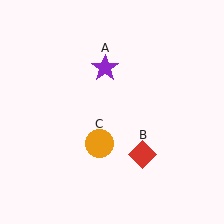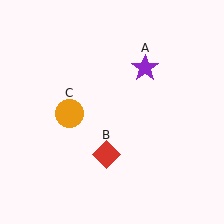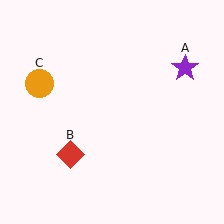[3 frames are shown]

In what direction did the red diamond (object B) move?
The red diamond (object B) moved left.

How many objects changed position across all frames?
3 objects changed position: purple star (object A), red diamond (object B), orange circle (object C).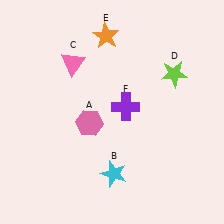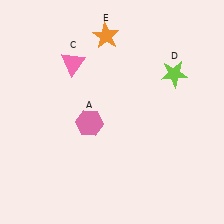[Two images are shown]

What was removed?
The cyan star (B), the purple cross (F) were removed in Image 2.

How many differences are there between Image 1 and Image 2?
There are 2 differences between the two images.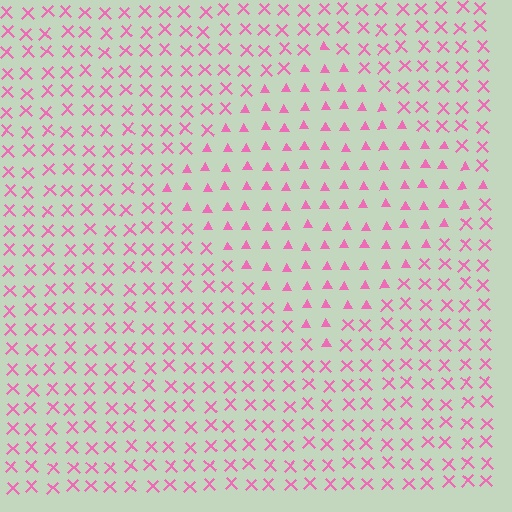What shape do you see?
I see a diamond.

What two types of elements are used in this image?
The image uses triangles inside the diamond region and X marks outside it.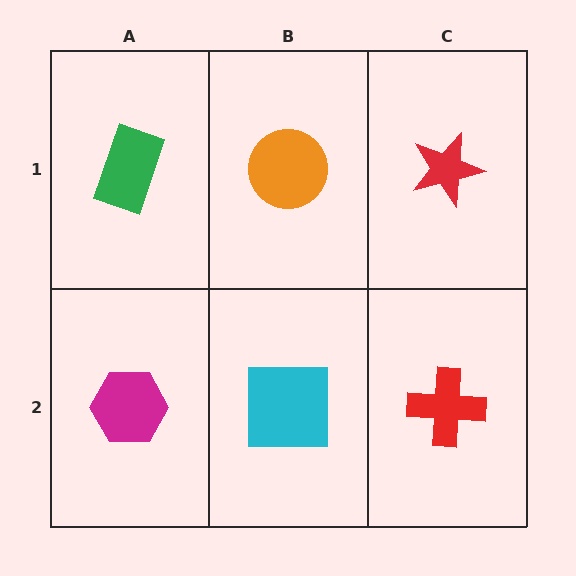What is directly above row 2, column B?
An orange circle.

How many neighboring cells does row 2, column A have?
2.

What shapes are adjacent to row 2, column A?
A green rectangle (row 1, column A), a cyan square (row 2, column B).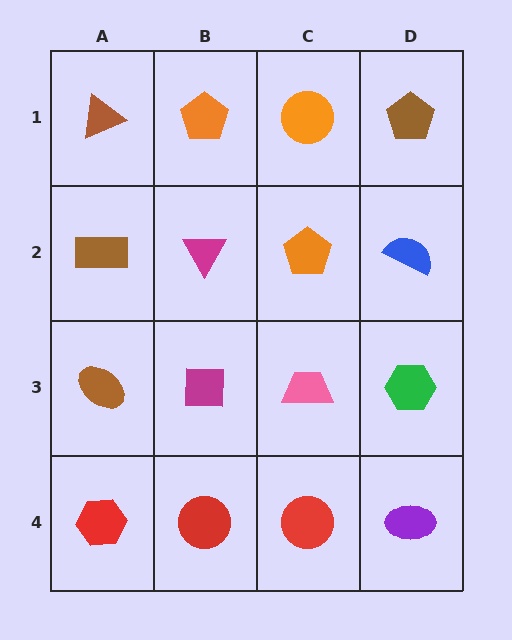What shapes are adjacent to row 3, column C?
An orange pentagon (row 2, column C), a red circle (row 4, column C), a magenta square (row 3, column B), a green hexagon (row 3, column D).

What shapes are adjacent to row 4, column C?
A pink trapezoid (row 3, column C), a red circle (row 4, column B), a purple ellipse (row 4, column D).